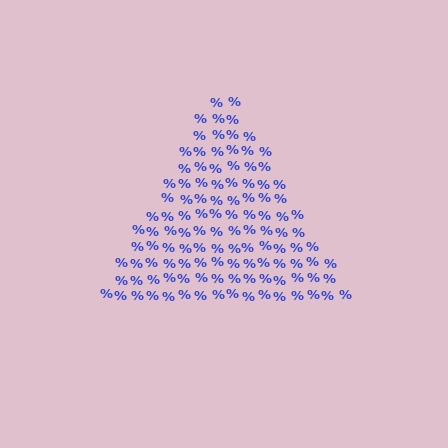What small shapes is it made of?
It is made of small percent signs.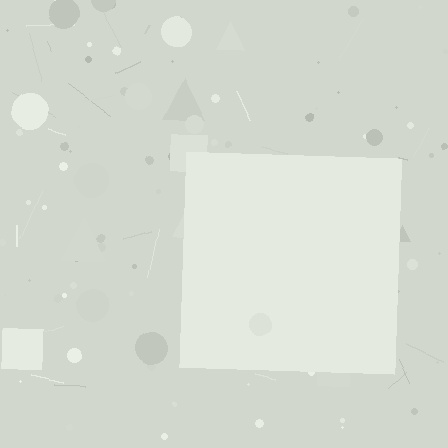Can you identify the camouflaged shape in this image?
The camouflaged shape is a square.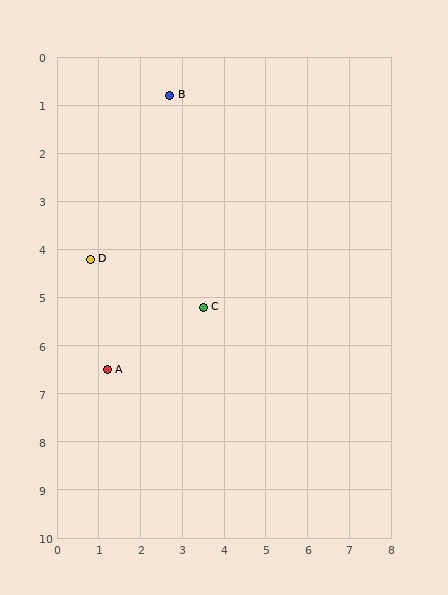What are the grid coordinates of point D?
Point D is at approximately (0.8, 4.2).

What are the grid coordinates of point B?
Point B is at approximately (2.7, 0.8).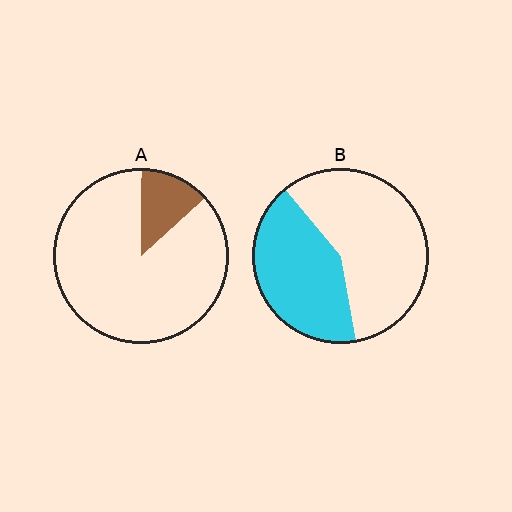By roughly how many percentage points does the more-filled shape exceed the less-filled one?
By roughly 30 percentage points (B over A).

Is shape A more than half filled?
No.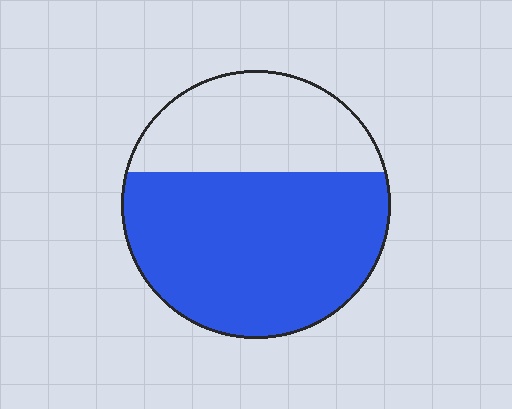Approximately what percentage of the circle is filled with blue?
Approximately 65%.